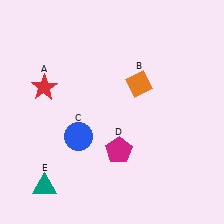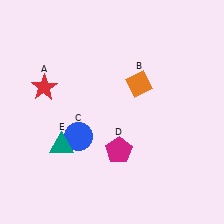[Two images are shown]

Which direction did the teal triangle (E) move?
The teal triangle (E) moved up.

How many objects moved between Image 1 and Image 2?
1 object moved between the two images.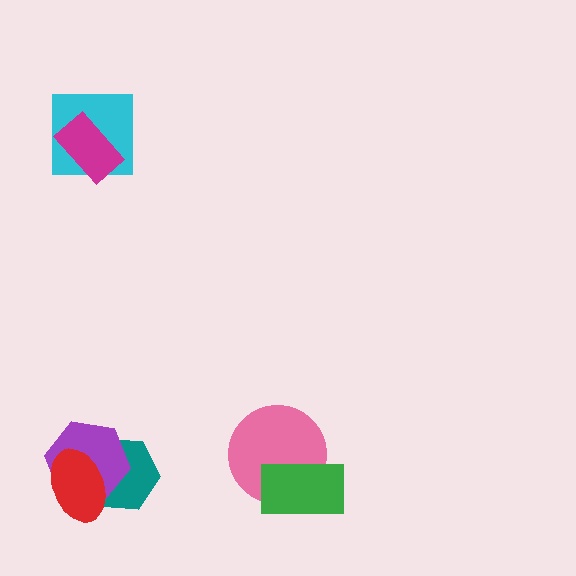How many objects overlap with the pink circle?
1 object overlaps with the pink circle.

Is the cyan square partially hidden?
Yes, it is partially covered by another shape.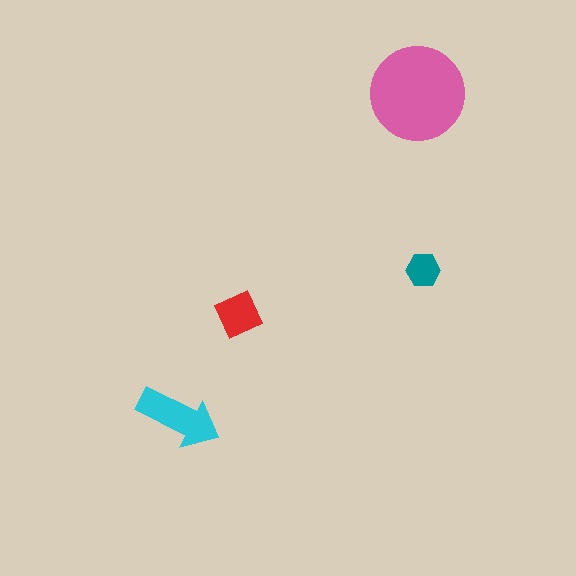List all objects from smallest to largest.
The teal hexagon, the red square, the cyan arrow, the pink circle.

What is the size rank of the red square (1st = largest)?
3rd.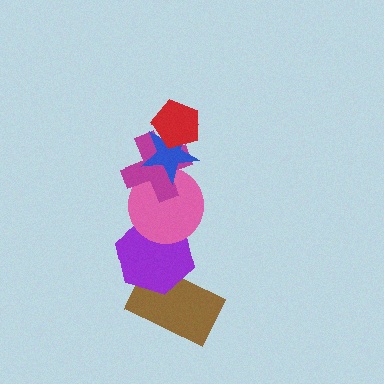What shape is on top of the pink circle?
The magenta cross is on top of the pink circle.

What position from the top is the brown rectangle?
The brown rectangle is 6th from the top.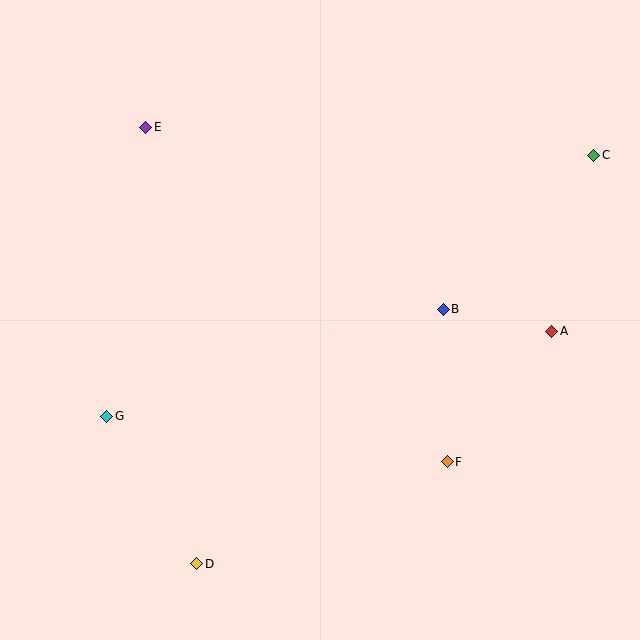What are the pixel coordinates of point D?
Point D is at (197, 564).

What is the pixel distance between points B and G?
The distance between B and G is 353 pixels.